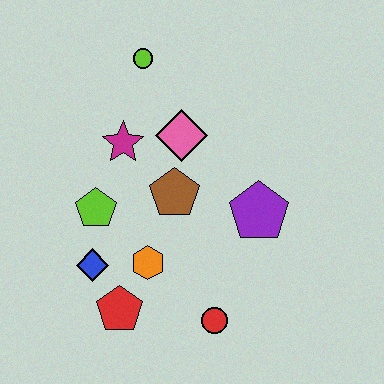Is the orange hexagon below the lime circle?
Yes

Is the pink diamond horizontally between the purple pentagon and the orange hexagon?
Yes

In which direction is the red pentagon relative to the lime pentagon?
The red pentagon is below the lime pentagon.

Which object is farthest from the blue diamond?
The lime circle is farthest from the blue diamond.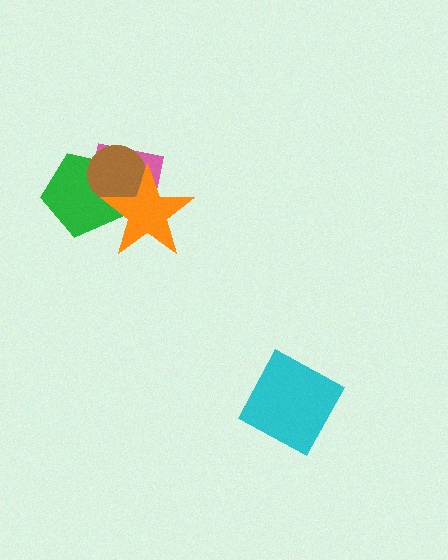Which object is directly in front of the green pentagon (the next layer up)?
The brown circle is directly in front of the green pentagon.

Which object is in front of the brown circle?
The orange star is in front of the brown circle.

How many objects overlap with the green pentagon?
3 objects overlap with the green pentagon.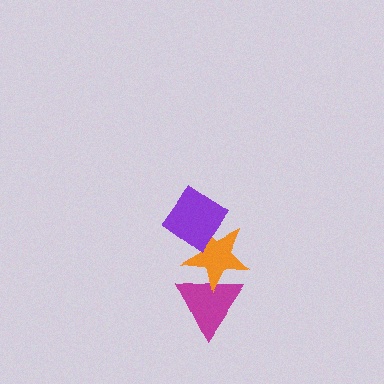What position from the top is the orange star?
The orange star is 2nd from the top.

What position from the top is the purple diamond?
The purple diamond is 1st from the top.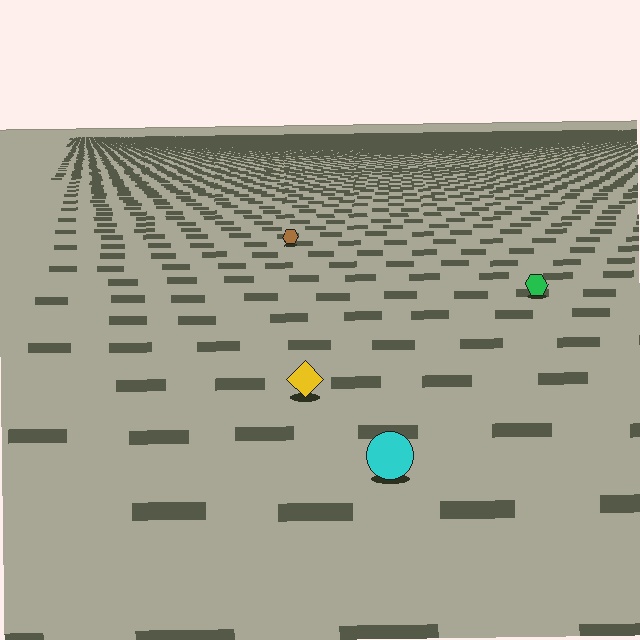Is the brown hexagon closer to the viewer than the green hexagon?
No. The green hexagon is closer — you can tell from the texture gradient: the ground texture is coarser near it.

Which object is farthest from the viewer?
The brown hexagon is farthest from the viewer. It appears smaller and the ground texture around it is denser.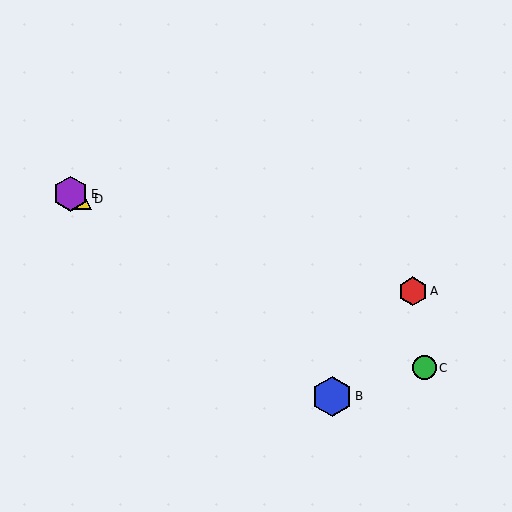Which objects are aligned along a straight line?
Objects C, D, E are aligned along a straight line.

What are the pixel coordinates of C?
Object C is at (424, 368).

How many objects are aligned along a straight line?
3 objects (C, D, E) are aligned along a straight line.